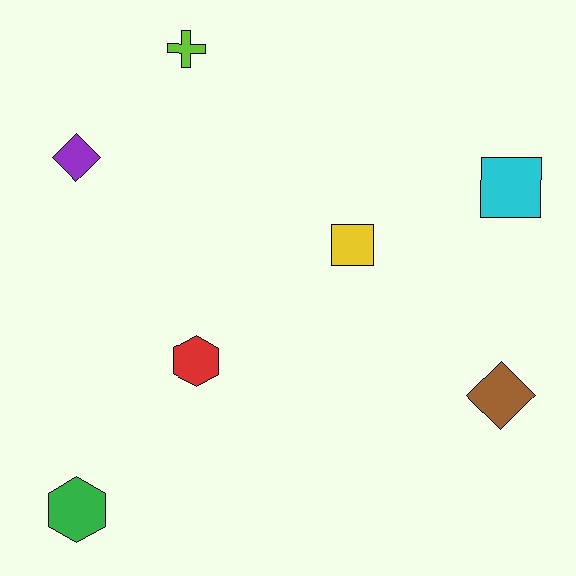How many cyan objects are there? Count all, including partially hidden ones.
There is 1 cyan object.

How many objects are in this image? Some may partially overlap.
There are 7 objects.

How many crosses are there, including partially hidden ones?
There is 1 cross.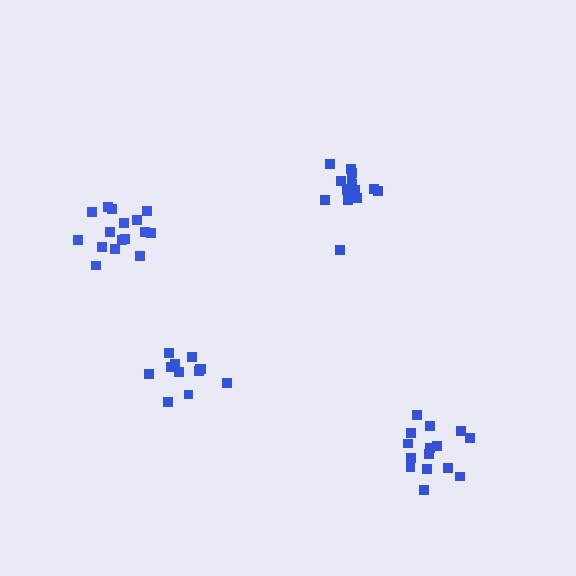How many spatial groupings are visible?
There are 4 spatial groupings.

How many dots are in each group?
Group 1: 16 dots, Group 2: 16 dots, Group 3: 12 dots, Group 4: 15 dots (59 total).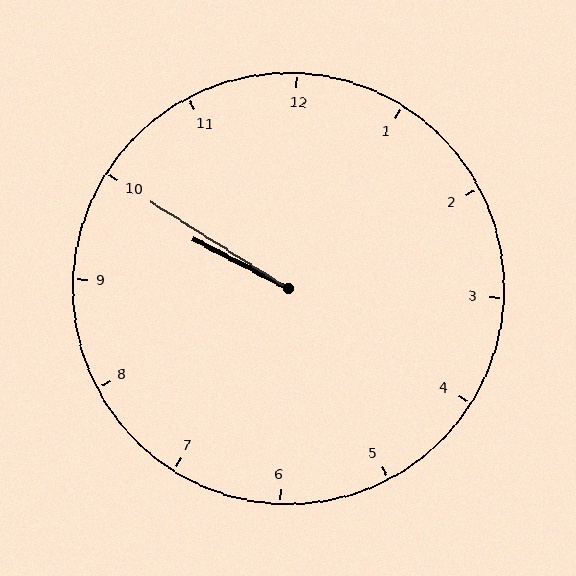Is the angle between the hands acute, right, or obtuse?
It is acute.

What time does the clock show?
9:50.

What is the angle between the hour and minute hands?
Approximately 5 degrees.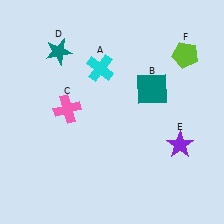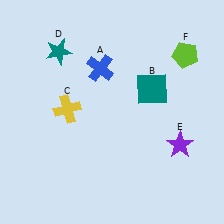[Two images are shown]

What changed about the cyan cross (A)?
In Image 1, A is cyan. In Image 2, it changed to blue.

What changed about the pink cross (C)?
In Image 1, C is pink. In Image 2, it changed to yellow.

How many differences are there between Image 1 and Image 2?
There are 2 differences between the two images.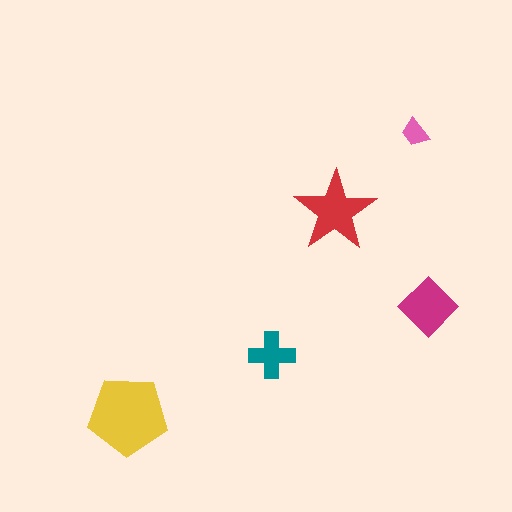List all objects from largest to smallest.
The yellow pentagon, the red star, the magenta diamond, the teal cross, the pink trapezoid.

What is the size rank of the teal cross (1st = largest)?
4th.